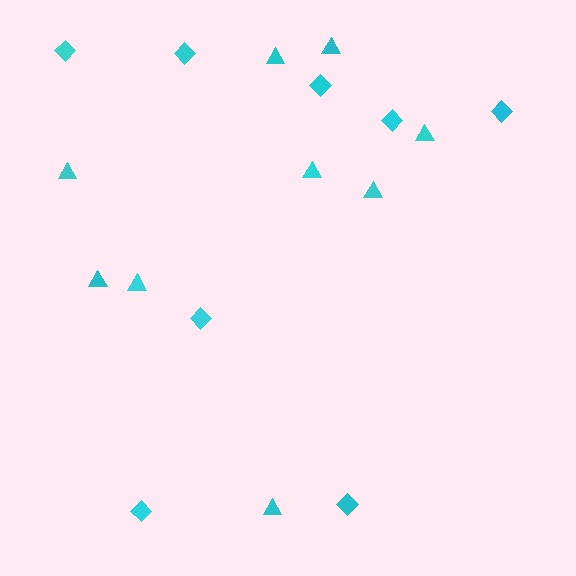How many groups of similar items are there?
There are 2 groups: one group of triangles (9) and one group of diamonds (8).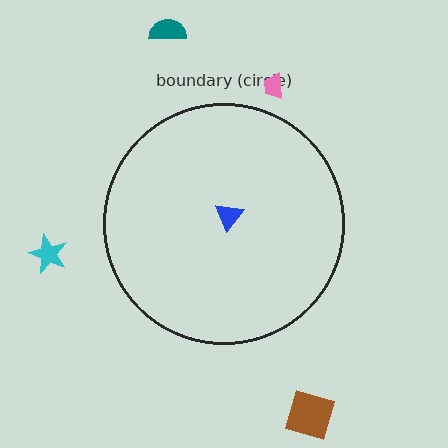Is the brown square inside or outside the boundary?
Outside.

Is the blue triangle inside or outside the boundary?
Inside.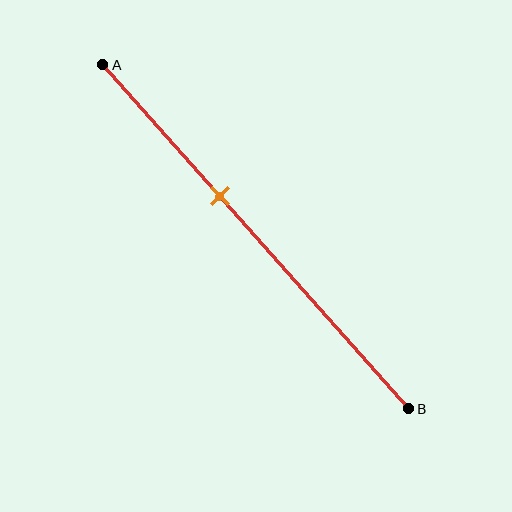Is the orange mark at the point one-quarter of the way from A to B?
No, the mark is at about 40% from A, not at the 25% one-quarter point.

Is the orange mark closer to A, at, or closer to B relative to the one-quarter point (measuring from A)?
The orange mark is closer to point B than the one-quarter point of segment AB.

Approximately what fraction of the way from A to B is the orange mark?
The orange mark is approximately 40% of the way from A to B.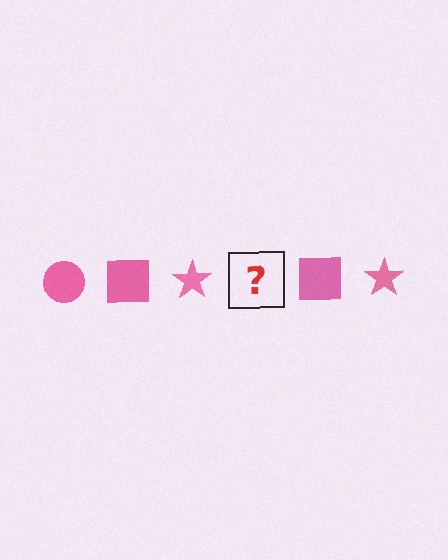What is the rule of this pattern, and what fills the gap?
The rule is that the pattern cycles through circle, square, star shapes in pink. The gap should be filled with a pink circle.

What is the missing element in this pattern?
The missing element is a pink circle.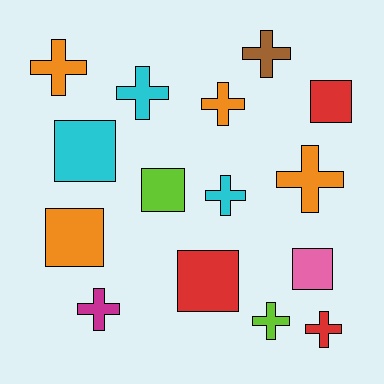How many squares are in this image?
There are 6 squares.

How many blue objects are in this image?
There are no blue objects.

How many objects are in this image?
There are 15 objects.